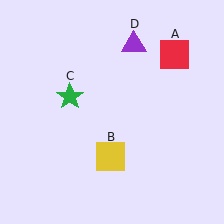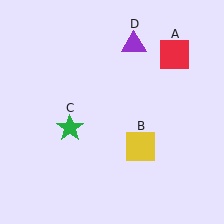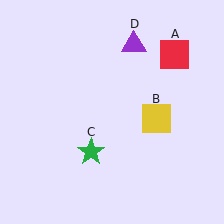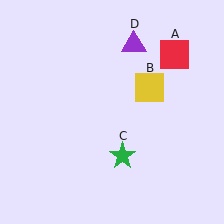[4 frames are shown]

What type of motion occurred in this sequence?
The yellow square (object B), green star (object C) rotated counterclockwise around the center of the scene.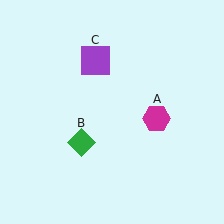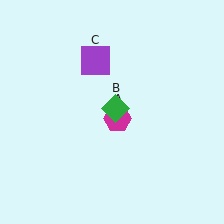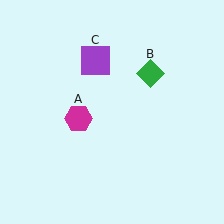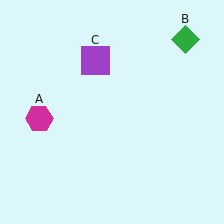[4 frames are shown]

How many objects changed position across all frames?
2 objects changed position: magenta hexagon (object A), green diamond (object B).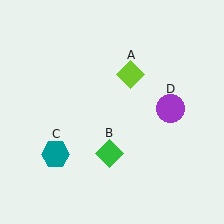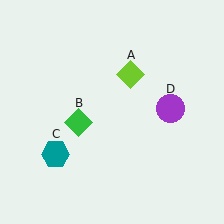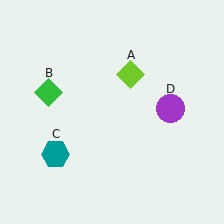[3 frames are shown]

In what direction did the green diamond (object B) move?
The green diamond (object B) moved up and to the left.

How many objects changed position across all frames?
1 object changed position: green diamond (object B).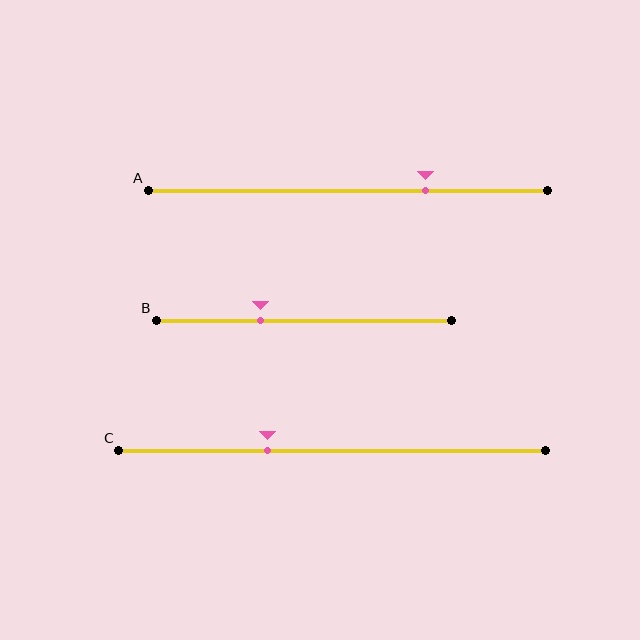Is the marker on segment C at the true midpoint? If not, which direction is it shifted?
No, the marker on segment C is shifted to the left by about 15% of the segment length.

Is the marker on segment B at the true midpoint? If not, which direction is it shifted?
No, the marker on segment B is shifted to the left by about 15% of the segment length.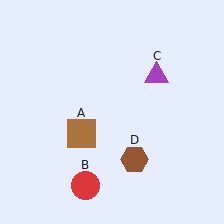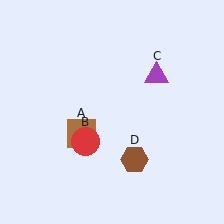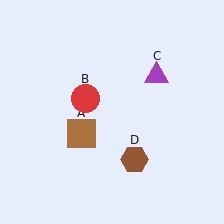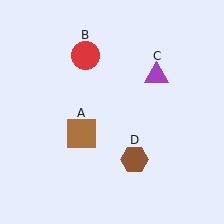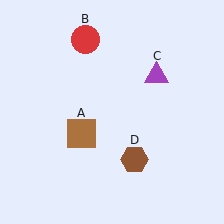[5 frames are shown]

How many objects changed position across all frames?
1 object changed position: red circle (object B).